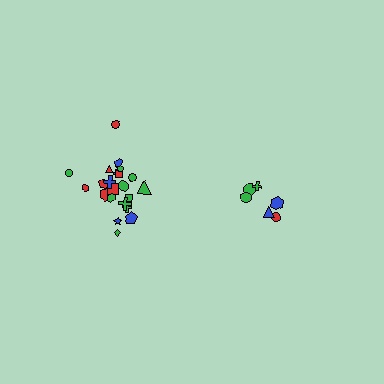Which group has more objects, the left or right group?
The left group.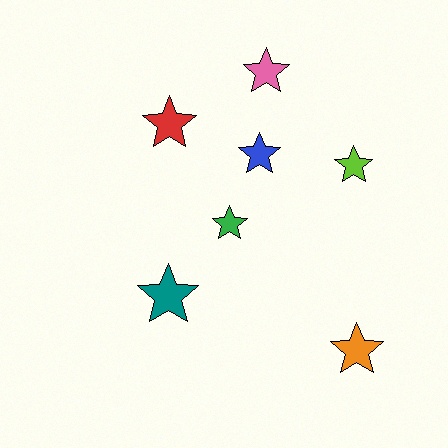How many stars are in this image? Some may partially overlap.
There are 7 stars.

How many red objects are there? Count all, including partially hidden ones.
There is 1 red object.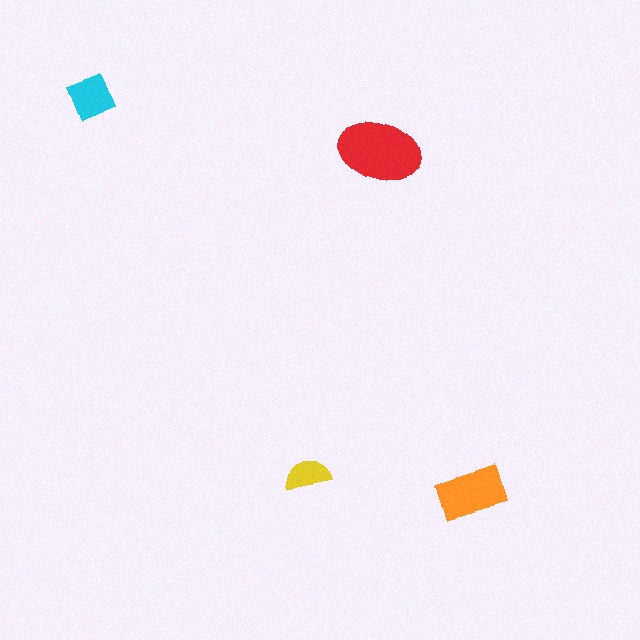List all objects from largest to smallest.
The red ellipse, the orange rectangle, the cyan square, the yellow semicircle.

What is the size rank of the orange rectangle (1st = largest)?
2nd.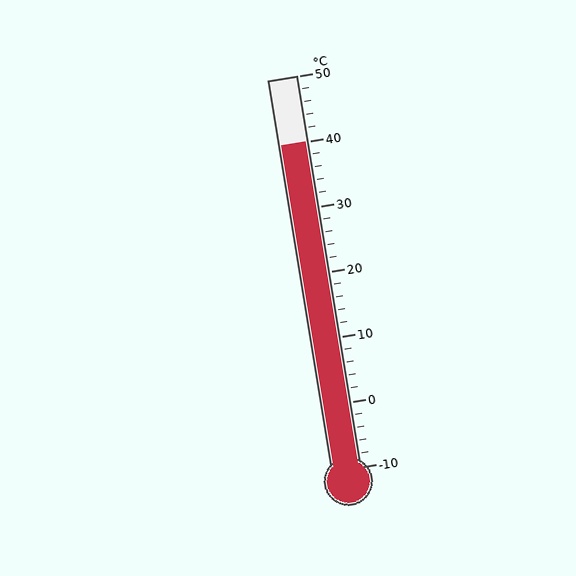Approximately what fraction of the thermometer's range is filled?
The thermometer is filled to approximately 85% of its range.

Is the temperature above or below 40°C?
The temperature is at 40°C.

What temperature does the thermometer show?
The thermometer shows approximately 40°C.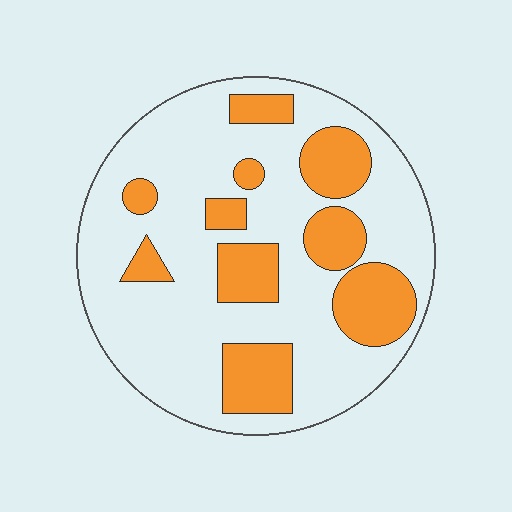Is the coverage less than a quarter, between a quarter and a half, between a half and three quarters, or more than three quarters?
Between a quarter and a half.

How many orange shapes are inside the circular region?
10.